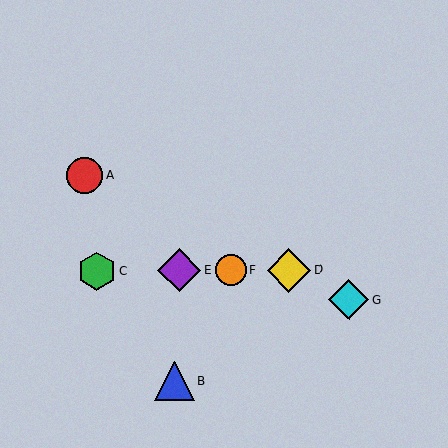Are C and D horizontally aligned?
Yes, both are at y≈271.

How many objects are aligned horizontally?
4 objects (C, D, E, F) are aligned horizontally.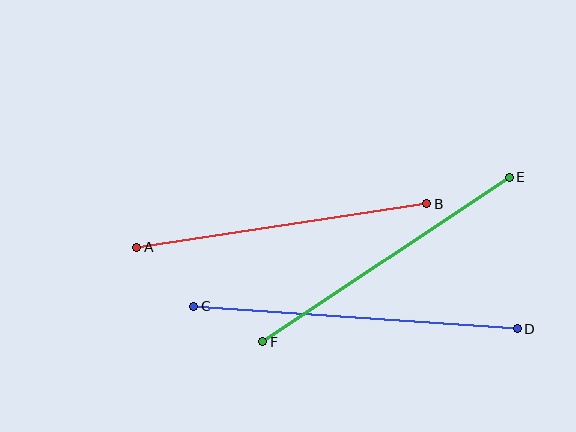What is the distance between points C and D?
The distance is approximately 324 pixels.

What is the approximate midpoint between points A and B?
The midpoint is at approximately (282, 225) pixels.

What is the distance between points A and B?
The distance is approximately 293 pixels.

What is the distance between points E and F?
The distance is approximately 296 pixels.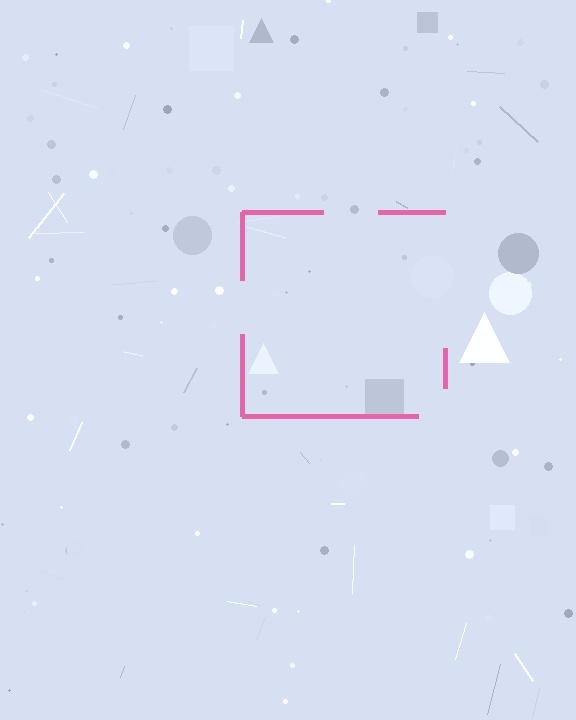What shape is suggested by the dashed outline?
The dashed outline suggests a square.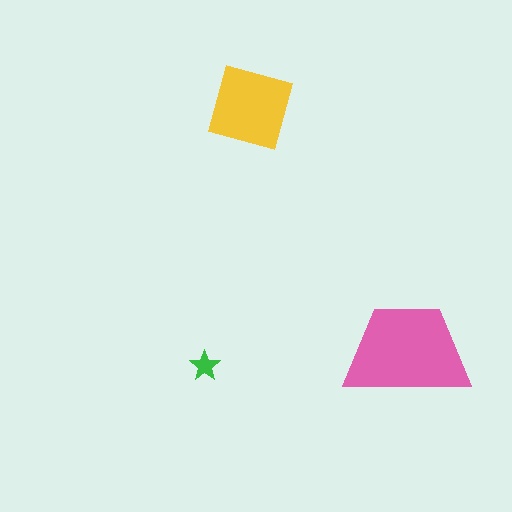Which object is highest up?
The yellow square is topmost.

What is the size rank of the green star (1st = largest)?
3rd.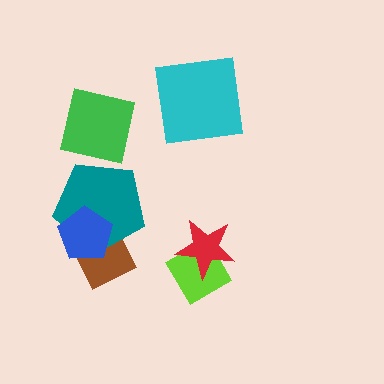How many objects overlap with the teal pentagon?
2 objects overlap with the teal pentagon.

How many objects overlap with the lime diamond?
1 object overlaps with the lime diamond.